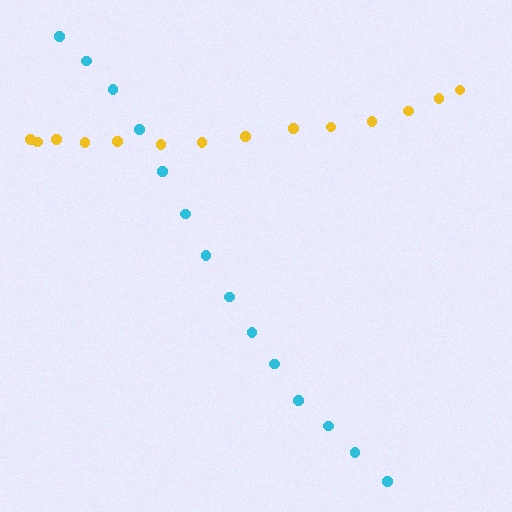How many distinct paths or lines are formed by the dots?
There are 2 distinct paths.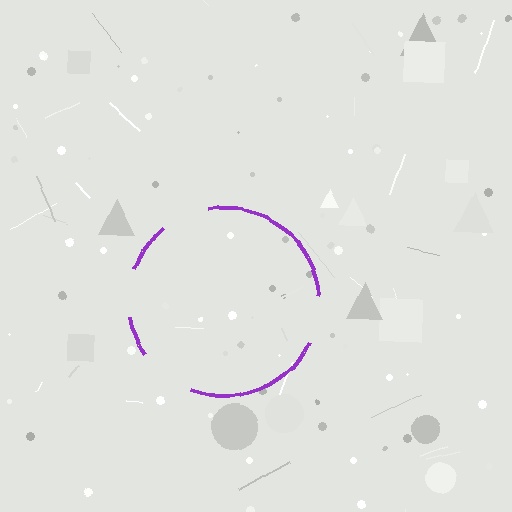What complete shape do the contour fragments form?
The contour fragments form a circle.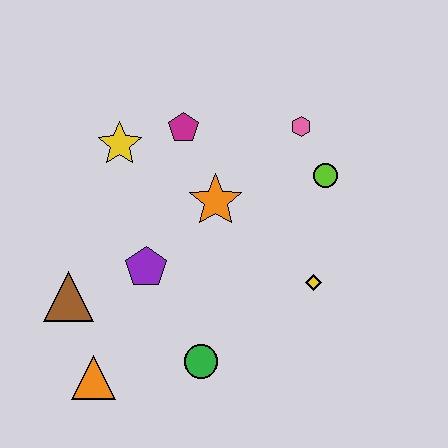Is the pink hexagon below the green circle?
No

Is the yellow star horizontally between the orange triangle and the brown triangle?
No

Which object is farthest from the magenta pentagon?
The orange triangle is farthest from the magenta pentagon.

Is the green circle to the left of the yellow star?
No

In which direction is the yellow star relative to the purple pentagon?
The yellow star is above the purple pentagon.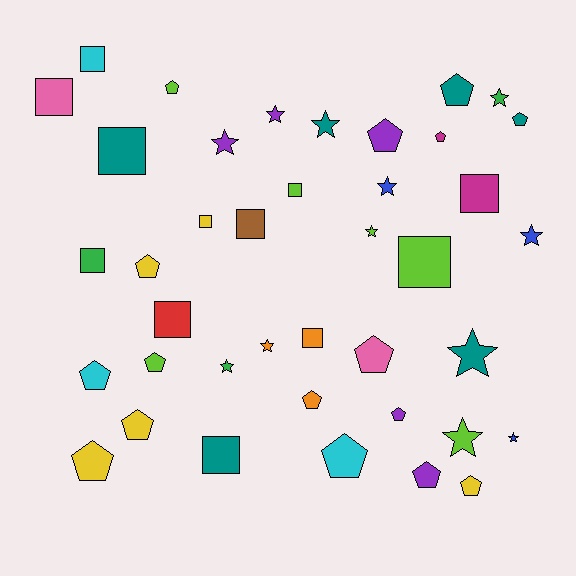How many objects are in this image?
There are 40 objects.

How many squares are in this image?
There are 12 squares.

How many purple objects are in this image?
There are 5 purple objects.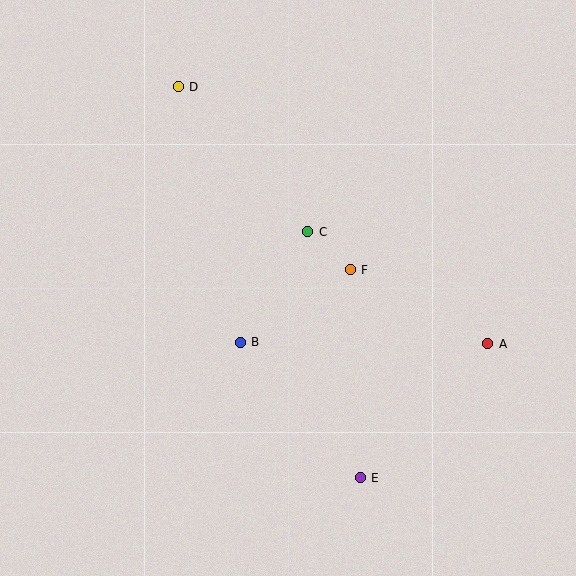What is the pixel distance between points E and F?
The distance between E and F is 208 pixels.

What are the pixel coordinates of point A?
Point A is at (488, 344).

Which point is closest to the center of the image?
Point C at (308, 232) is closest to the center.